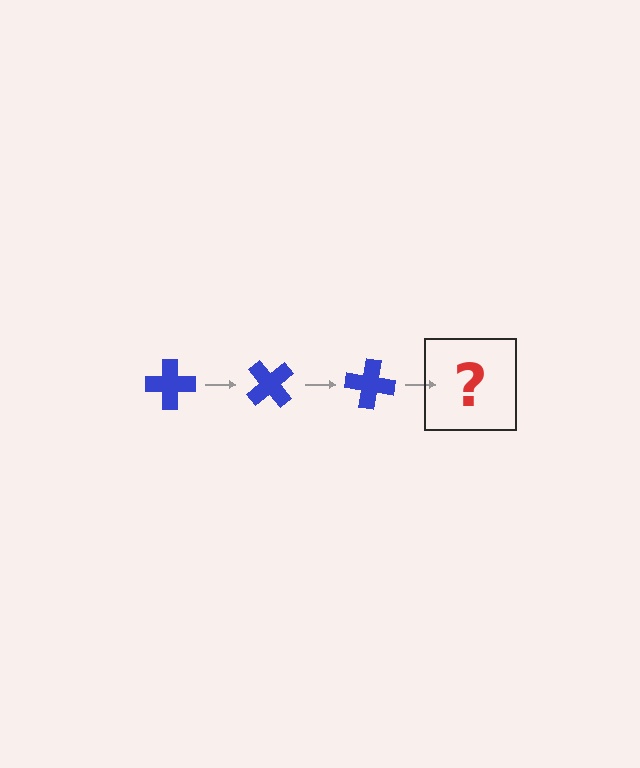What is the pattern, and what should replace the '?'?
The pattern is that the cross rotates 50 degrees each step. The '?' should be a blue cross rotated 150 degrees.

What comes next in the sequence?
The next element should be a blue cross rotated 150 degrees.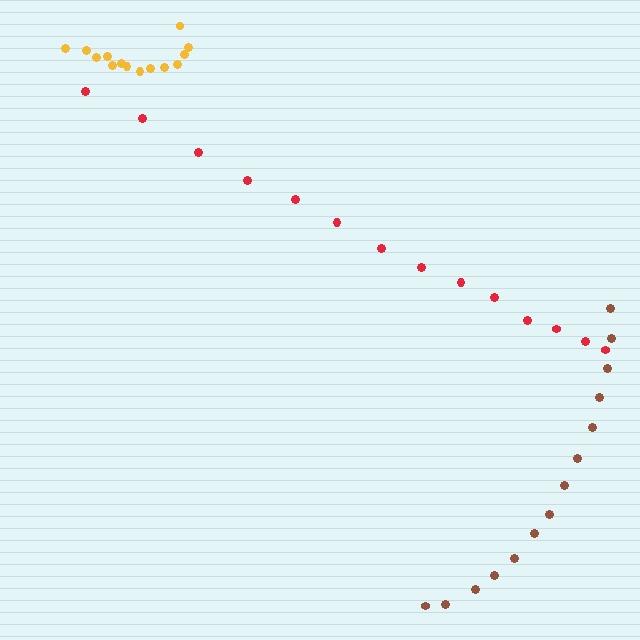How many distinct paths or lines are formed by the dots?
There are 3 distinct paths.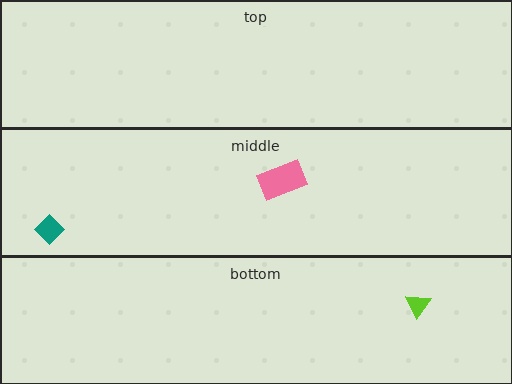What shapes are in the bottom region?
The lime triangle.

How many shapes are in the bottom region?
1.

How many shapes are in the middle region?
2.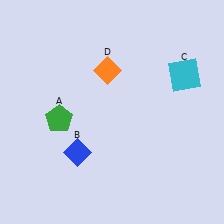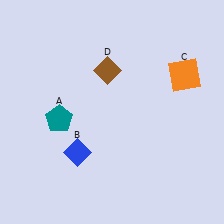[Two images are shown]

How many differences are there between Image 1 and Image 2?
There are 3 differences between the two images.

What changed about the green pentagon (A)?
In Image 1, A is green. In Image 2, it changed to teal.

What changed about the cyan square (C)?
In Image 1, C is cyan. In Image 2, it changed to orange.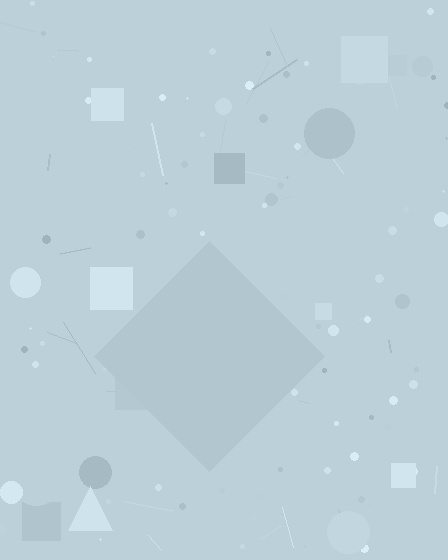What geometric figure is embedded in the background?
A diamond is embedded in the background.